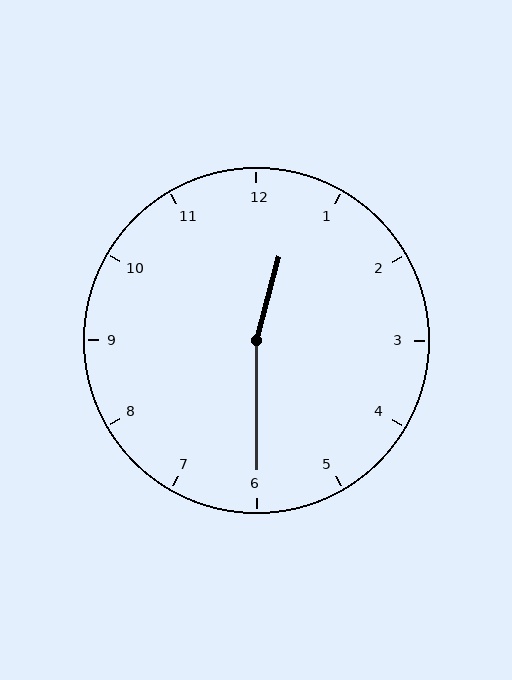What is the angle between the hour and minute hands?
Approximately 165 degrees.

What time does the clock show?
12:30.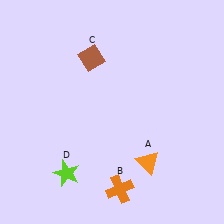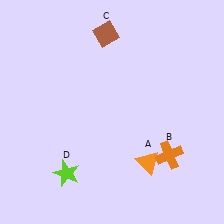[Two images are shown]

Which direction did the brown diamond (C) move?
The brown diamond (C) moved up.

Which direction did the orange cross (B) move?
The orange cross (B) moved right.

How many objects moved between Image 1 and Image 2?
2 objects moved between the two images.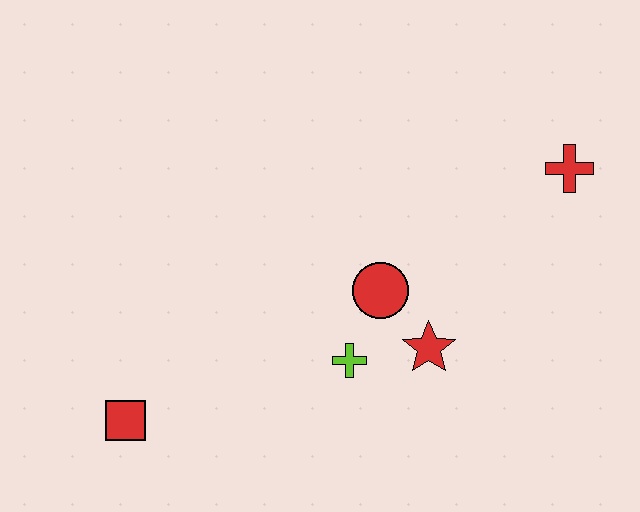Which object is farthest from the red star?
The red square is farthest from the red star.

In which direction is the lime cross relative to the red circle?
The lime cross is below the red circle.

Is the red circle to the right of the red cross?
No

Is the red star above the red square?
Yes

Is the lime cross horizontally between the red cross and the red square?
Yes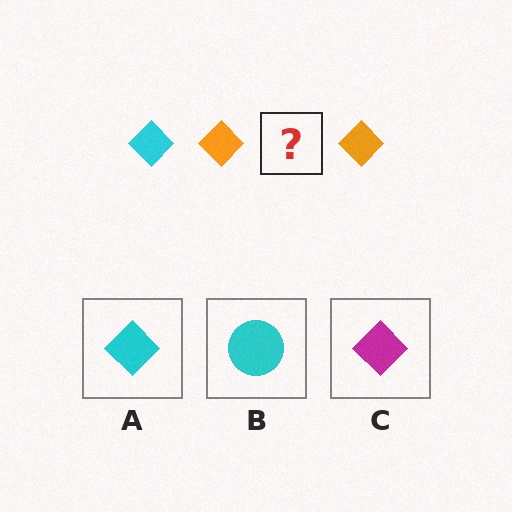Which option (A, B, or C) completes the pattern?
A.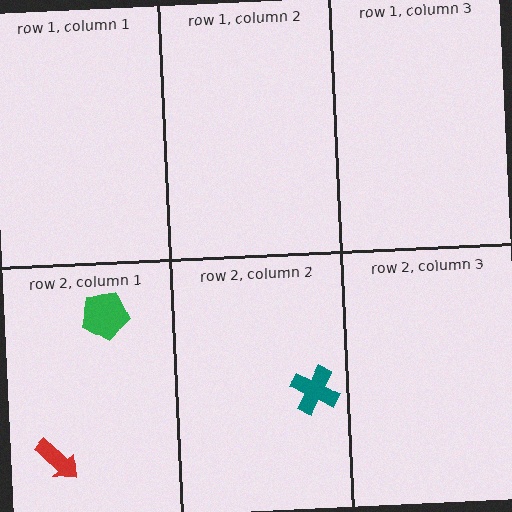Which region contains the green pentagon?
The row 2, column 1 region.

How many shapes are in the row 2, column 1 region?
2.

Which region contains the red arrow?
The row 2, column 1 region.